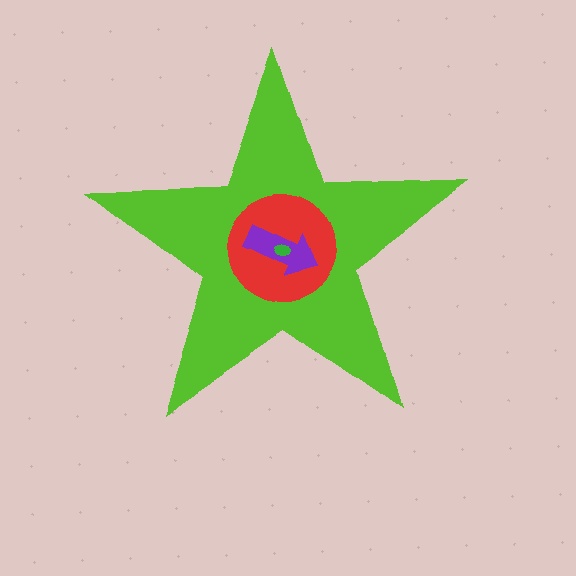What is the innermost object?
The green ellipse.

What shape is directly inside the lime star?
The red circle.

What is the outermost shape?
The lime star.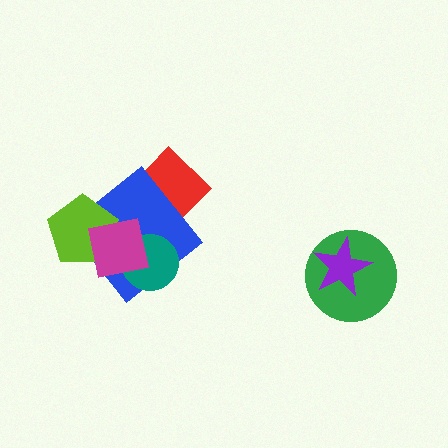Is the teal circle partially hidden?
Yes, it is partially covered by another shape.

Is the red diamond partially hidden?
Yes, it is partially covered by another shape.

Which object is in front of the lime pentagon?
The magenta square is in front of the lime pentagon.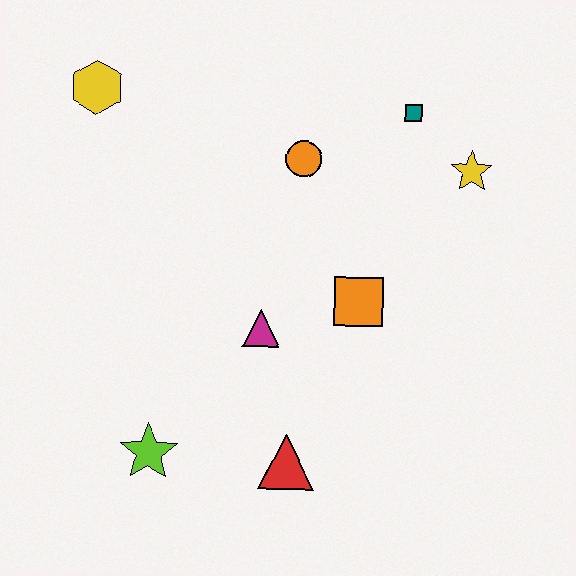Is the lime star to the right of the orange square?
No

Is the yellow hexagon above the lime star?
Yes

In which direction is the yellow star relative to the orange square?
The yellow star is above the orange square.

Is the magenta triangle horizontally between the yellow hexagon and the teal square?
Yes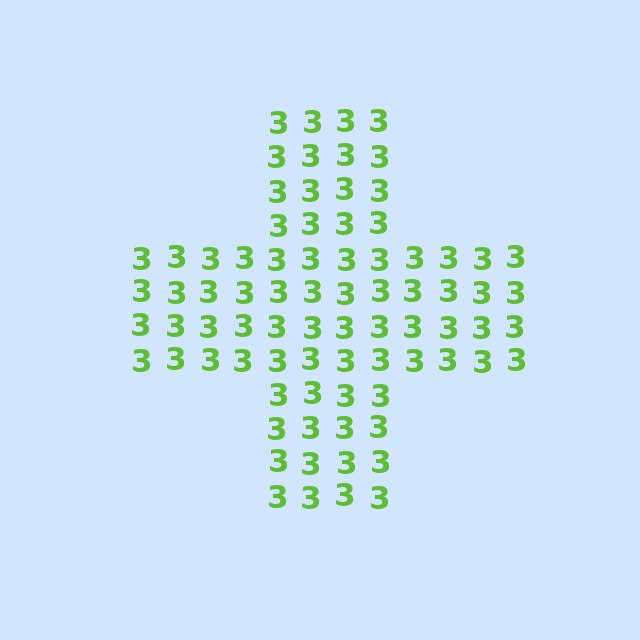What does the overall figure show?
The overall figure shows a cross.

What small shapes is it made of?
It is made of small digit 3's.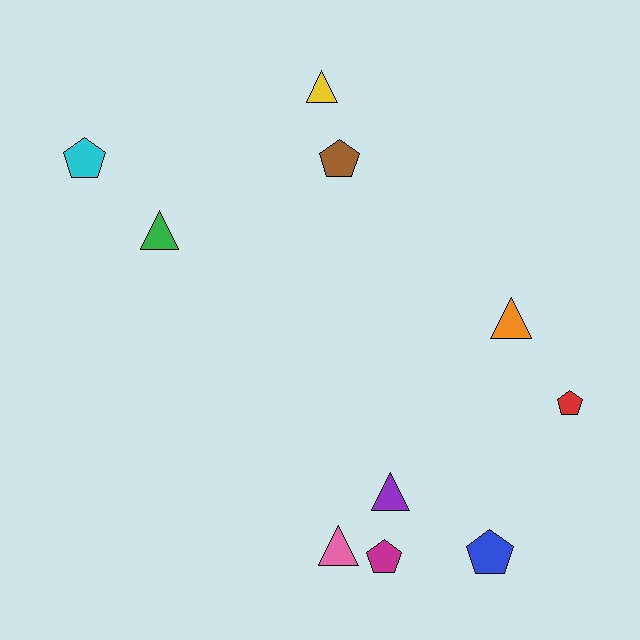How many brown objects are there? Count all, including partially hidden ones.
There is 1 brown object.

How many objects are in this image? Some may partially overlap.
There are 10 objects.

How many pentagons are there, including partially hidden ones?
There are 5 pentagons.